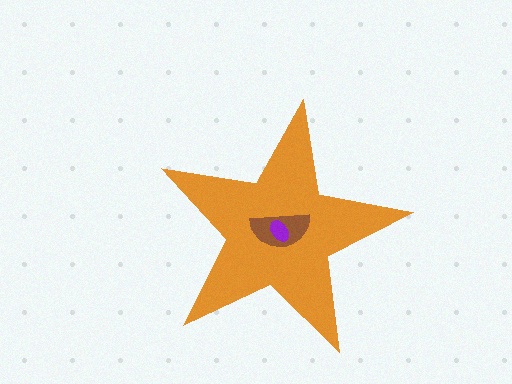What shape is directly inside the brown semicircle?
The purple ellipse.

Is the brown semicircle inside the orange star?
Yes.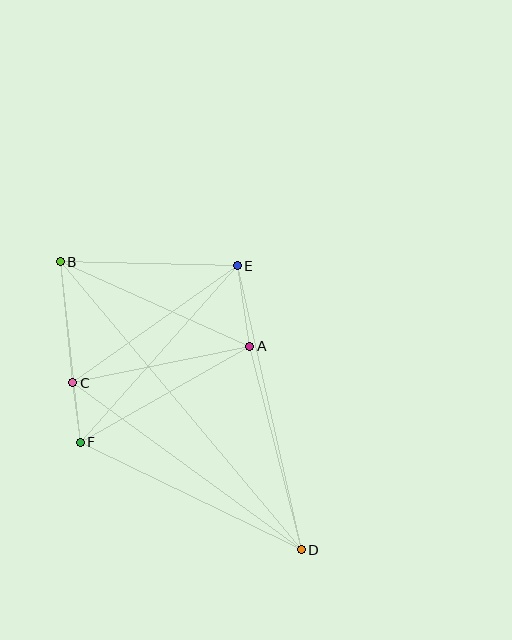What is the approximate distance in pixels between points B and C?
The distance between B and C is approximately 121 pixels.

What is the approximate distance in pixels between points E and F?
The distance between E and F is approximately 236 pixels.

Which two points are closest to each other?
Points C and F are closest to each other.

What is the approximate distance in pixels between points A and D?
The distance between A and D is approximately 210 pixels.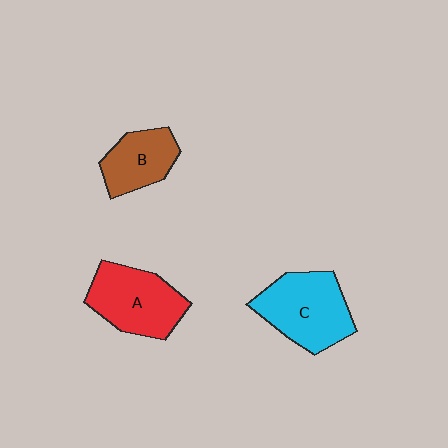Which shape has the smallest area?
Shape B (brown).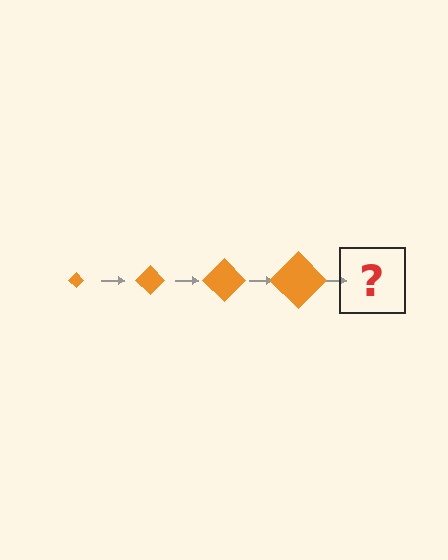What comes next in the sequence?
The next element should be an orange diamond, larger than the previous one.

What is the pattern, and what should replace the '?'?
The pattern is that the diamond gets progressively larger each step. The '?' should be an orange diamond, larger than the previous one.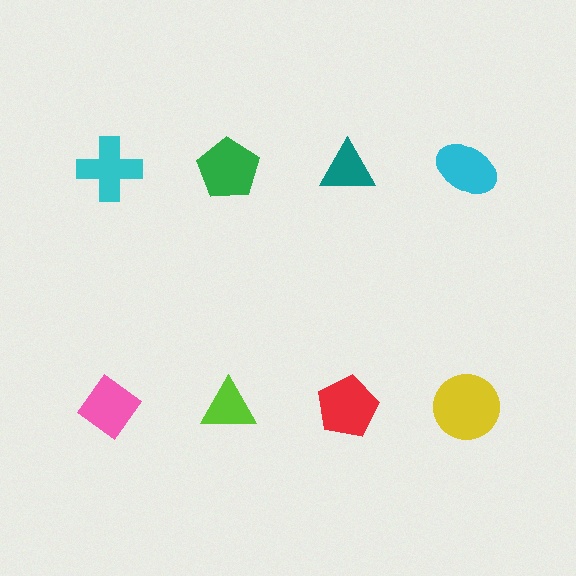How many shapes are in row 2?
4 shapes.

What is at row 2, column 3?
A red pentagon.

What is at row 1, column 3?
A teal triangle.